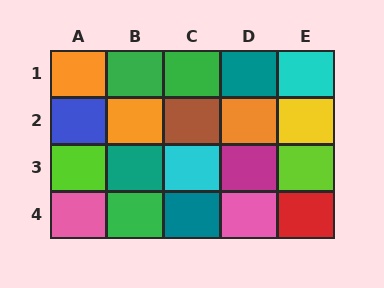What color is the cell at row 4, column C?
Teal.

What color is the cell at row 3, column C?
Cyan.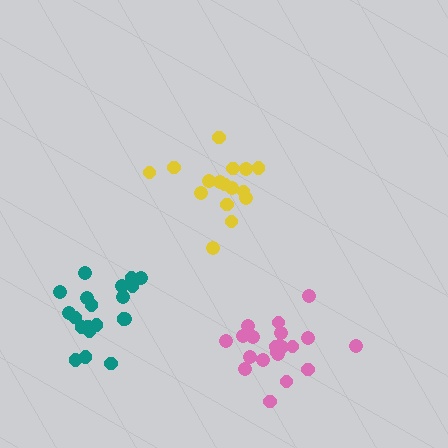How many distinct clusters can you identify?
There are 3 distinct clusters.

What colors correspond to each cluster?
The clusters are colored: teal, yellow, pink.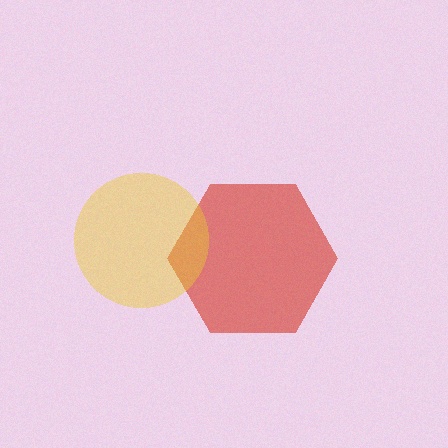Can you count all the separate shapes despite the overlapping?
Yes, there are 2 separate shapes.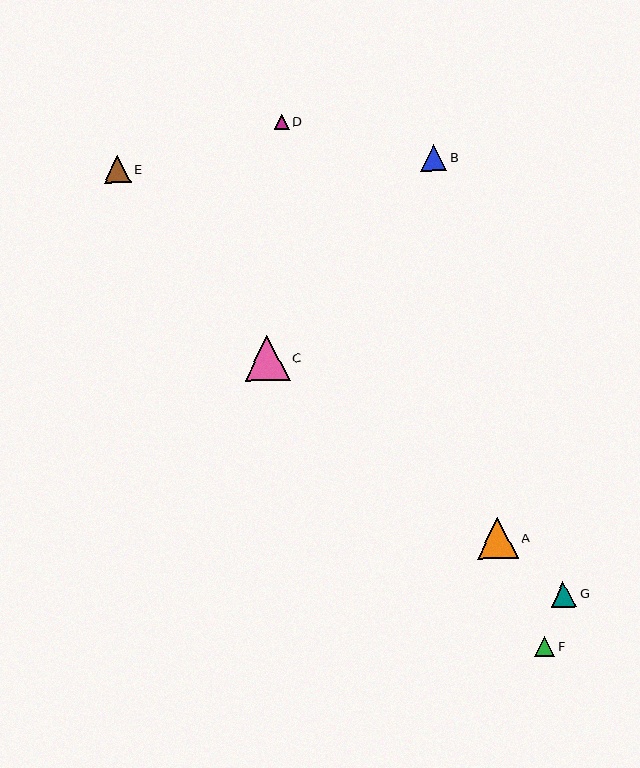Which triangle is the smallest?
Triangle D is the smallest with a size of approximately 15 pixels.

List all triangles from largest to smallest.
From largest to smallest: C, A, E, G, B, F, D.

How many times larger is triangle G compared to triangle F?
Triangle G is approximately 1.3 times the size of triangle F.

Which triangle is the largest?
Triangle C is the largest with a size of approximately 45 pixels.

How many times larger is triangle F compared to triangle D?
Triangle F is approximately 1.3 times the size of triangle D.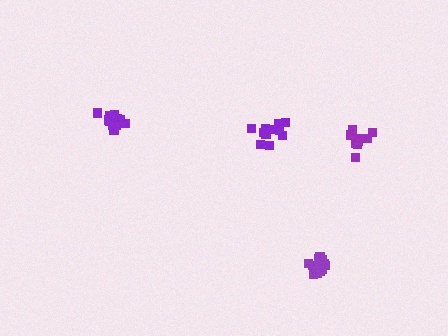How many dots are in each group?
Group 1: 15 dots, Group 2: 11 dots, Group 3: 11 dots, Group 4: 13 dots (50 total).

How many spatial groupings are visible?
There are 4 spatial groupings.